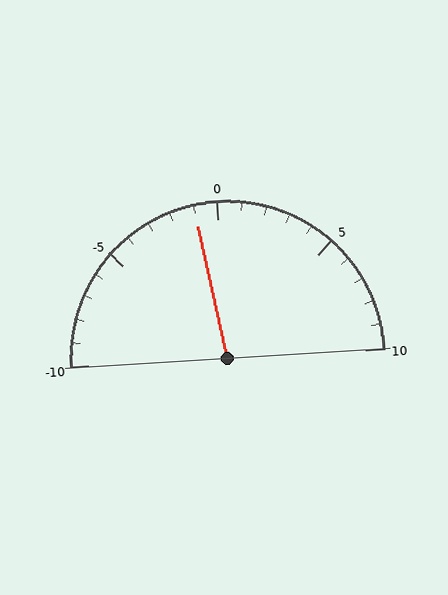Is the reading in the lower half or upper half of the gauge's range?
The reading is in the lower half of the range (-10 to 10).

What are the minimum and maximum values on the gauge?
The gauge ranges from -10 to 10.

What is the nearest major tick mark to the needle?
The nearest major tick mark is 0.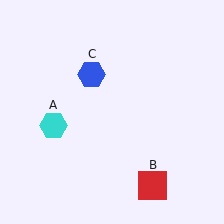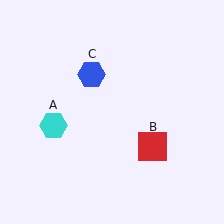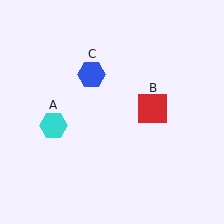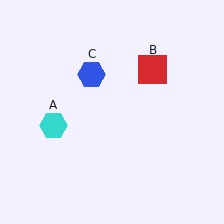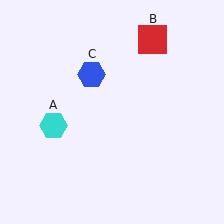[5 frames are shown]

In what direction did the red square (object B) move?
The red square (object B) moved up.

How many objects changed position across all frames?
1 object changed position: red square (object B).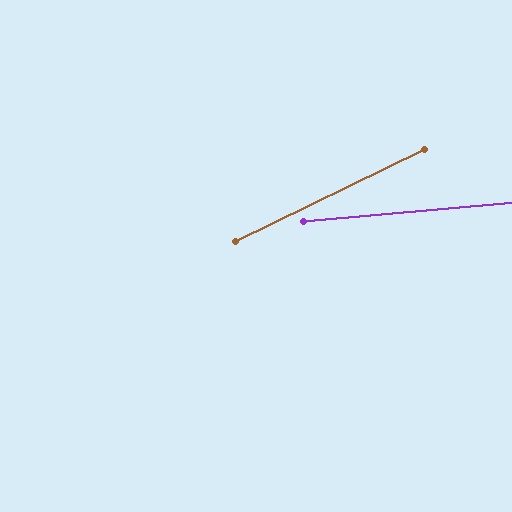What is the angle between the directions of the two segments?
Approximately 21 degrees.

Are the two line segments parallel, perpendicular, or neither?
Neither parallel nor perpendicular — they differ by about 21°.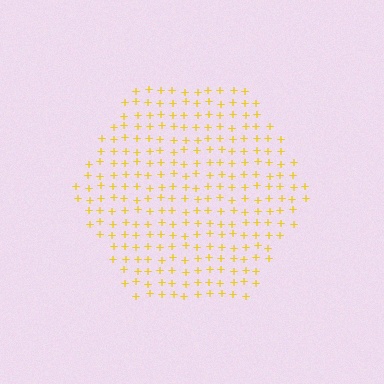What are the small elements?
The small elements are plus signs.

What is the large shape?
The large shape is a hexagon.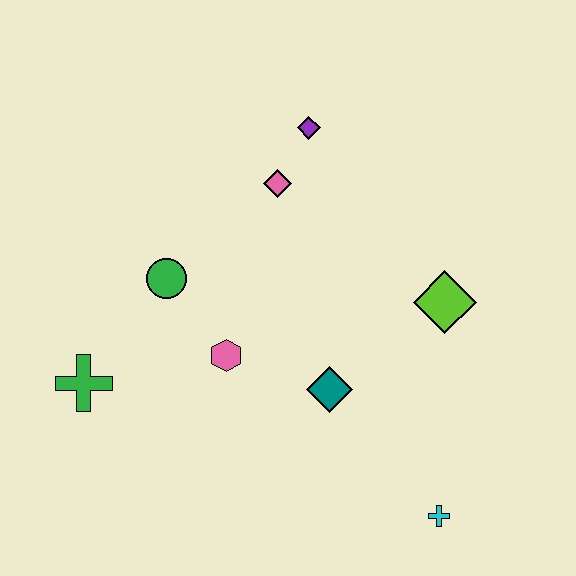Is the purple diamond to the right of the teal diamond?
No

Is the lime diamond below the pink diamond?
Yes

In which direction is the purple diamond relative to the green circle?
The purple diamond is above the green circle.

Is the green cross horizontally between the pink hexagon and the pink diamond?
No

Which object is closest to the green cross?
The green circle is closest to the green cross.